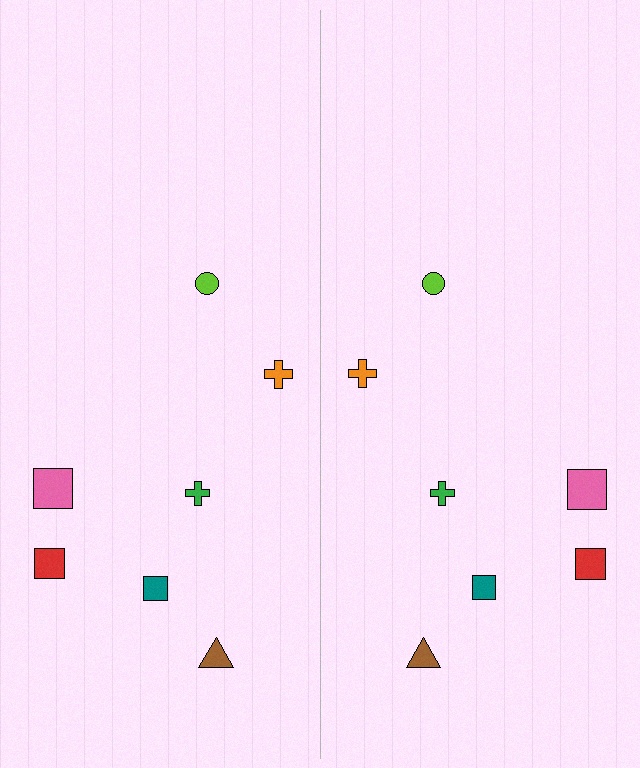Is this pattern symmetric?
Yes, this pattern has bilateral (reflection) symmetry.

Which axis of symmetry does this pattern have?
The pattern has a vertical axis of symmetry running through the center of the image.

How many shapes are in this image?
There are 14 shapes in this image.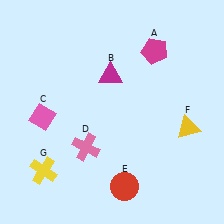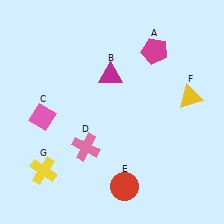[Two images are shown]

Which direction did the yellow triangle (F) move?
The yellow triangle (F) moved up.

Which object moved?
The yellow triangle (F) moved up.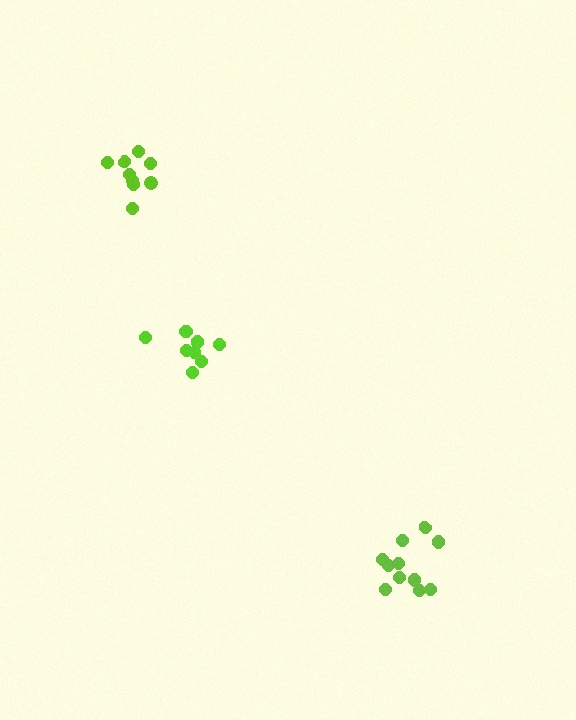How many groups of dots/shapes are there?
There are 3 groups.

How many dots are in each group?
Group 1: 8 dots, Group 2: 9 dots, Group 3: 11 dots (28 total).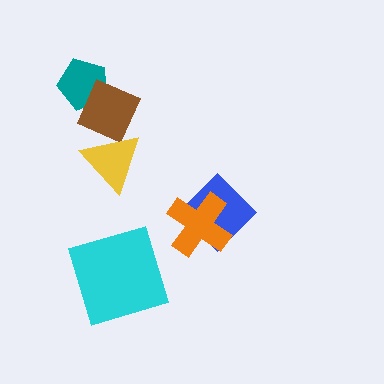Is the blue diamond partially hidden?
Yes, it is partially covered by another shape.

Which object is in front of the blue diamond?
The orange cross is in front of the blue diamond.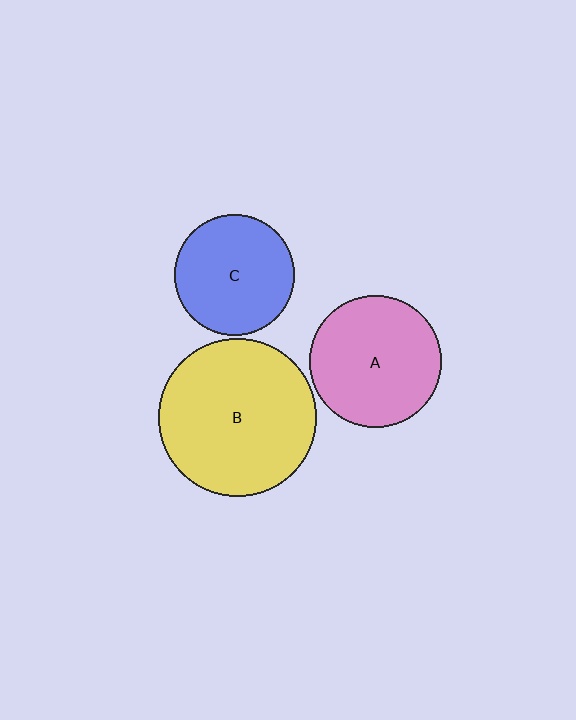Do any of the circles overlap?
No, none of the circles overlap.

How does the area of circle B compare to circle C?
Approximately 1.7 times.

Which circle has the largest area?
Circle B (yellow).